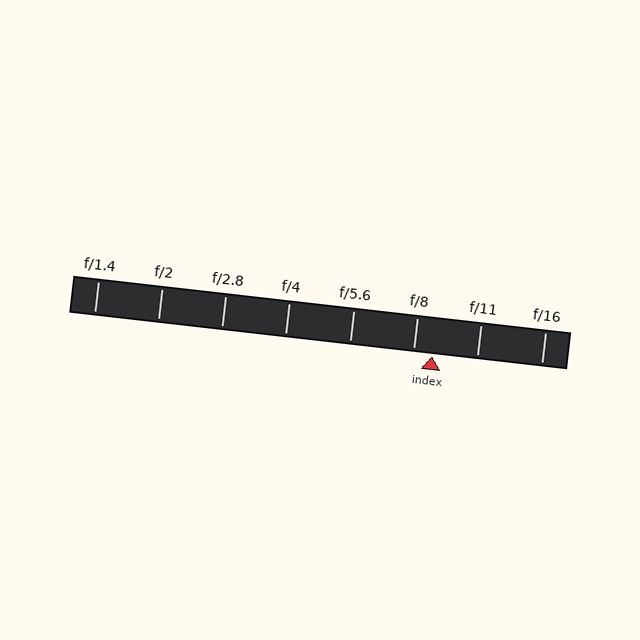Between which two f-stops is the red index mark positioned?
The index mark is between f/8 and f/11.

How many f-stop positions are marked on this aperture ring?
There are 8 f-stop positions marked.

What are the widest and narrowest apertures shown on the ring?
The widest aperture shown is f/1.4 and the narrowest is f/16.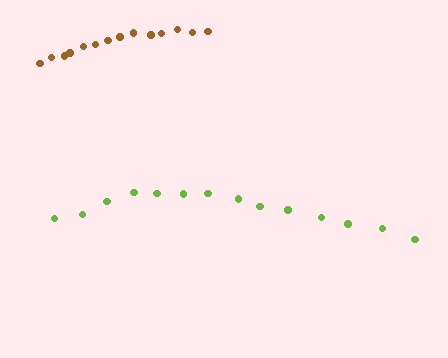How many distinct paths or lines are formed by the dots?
There are 2 distinct paths.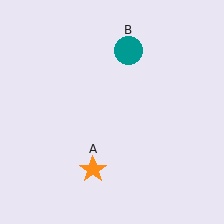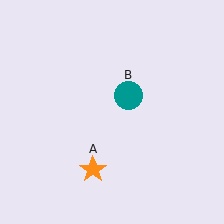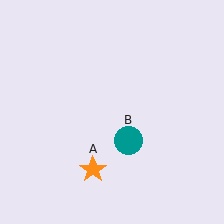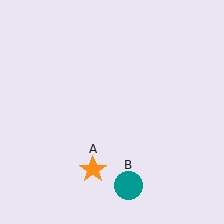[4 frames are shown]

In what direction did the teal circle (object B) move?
The teal circle (object B) moved down.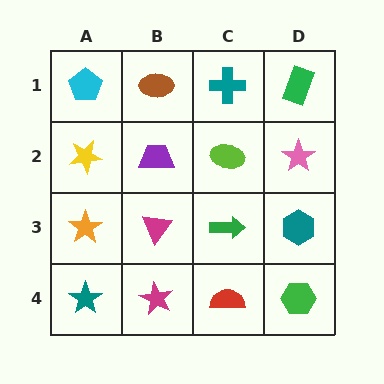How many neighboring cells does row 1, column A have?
2.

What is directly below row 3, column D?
A green hexagon.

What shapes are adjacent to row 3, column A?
A yellow star (row 2, column A), a teal star (row 4, column A), a magenta triangle (row 3, column B).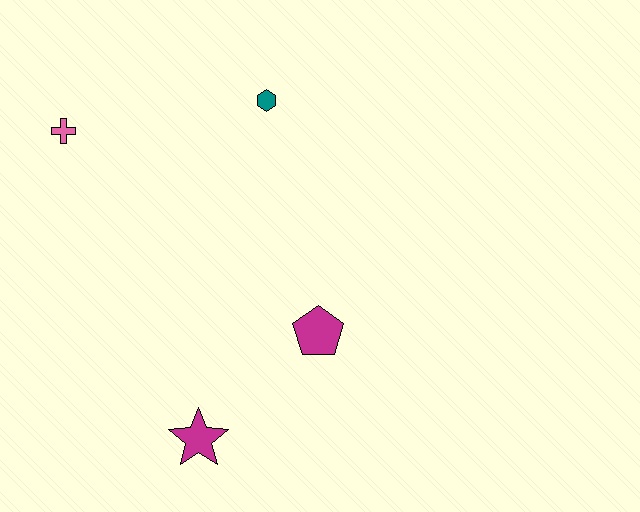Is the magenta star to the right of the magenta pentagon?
No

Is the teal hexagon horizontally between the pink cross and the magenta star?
No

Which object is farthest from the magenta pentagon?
The pink cross is farthest from the magenta pentagon.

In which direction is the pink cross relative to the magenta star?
The pink cross is above the magenta star.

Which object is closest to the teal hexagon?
The pink cross is closest to the teal hexagon.